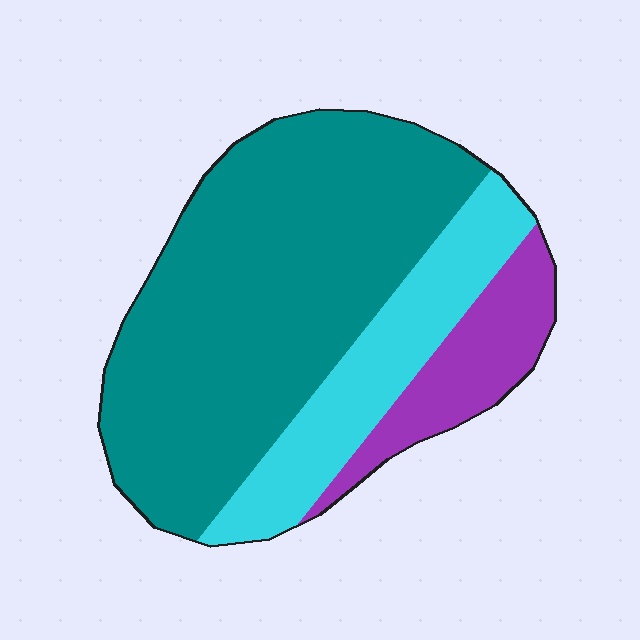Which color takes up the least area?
Purple, at roughly 15%.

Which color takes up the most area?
Teal, at roughly 65%.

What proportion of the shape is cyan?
Cyan takes up between a sixth and a third of the shape.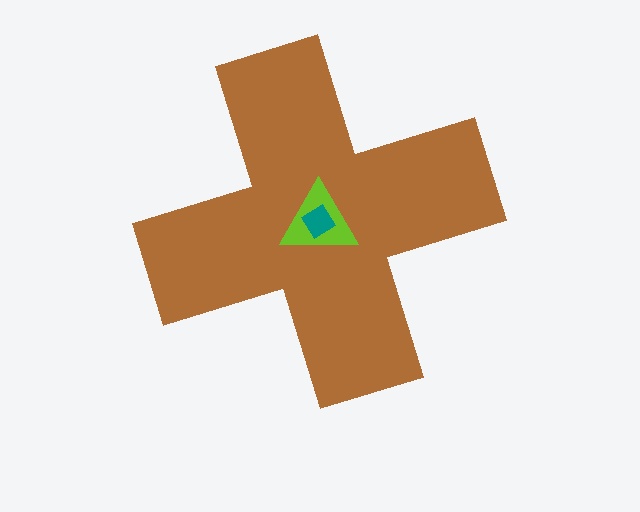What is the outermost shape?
The brown cross.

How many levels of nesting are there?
3.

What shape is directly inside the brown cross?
The lime triangle.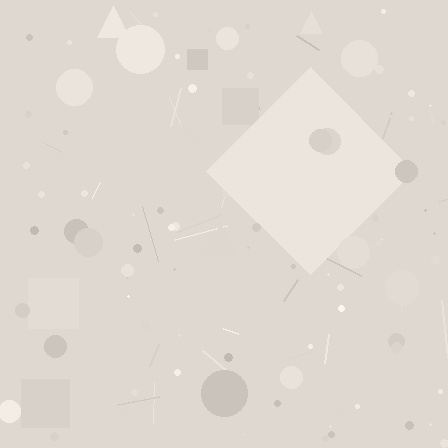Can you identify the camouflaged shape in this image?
The camouflaged shape is a diamond.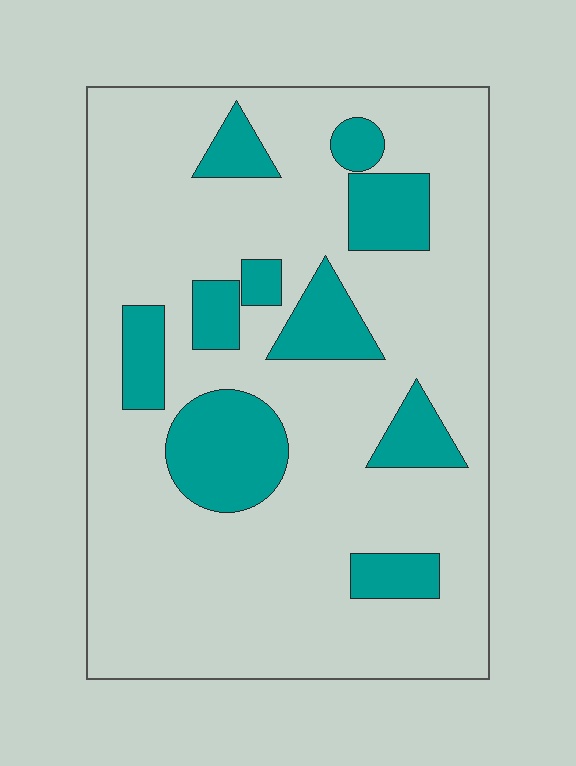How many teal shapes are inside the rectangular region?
10.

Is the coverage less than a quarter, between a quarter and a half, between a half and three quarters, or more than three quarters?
Less than a quarter.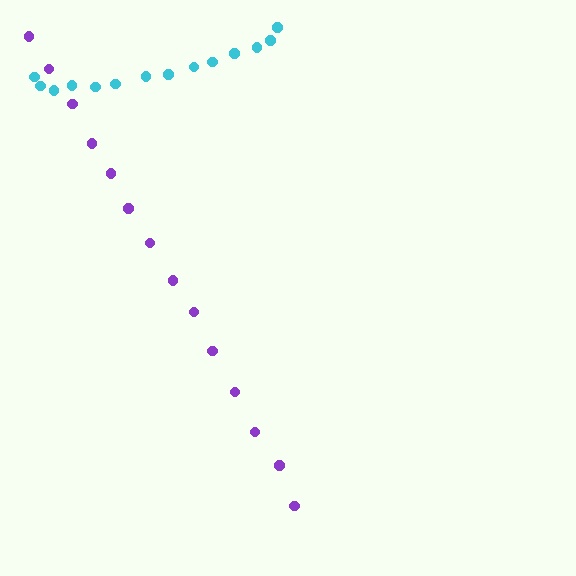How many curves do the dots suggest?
There are 2 distinct paths.